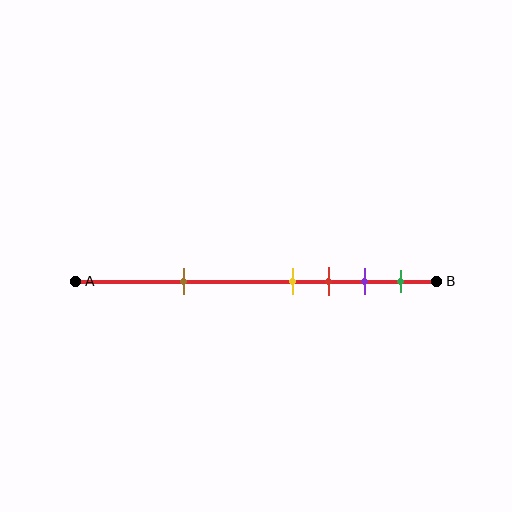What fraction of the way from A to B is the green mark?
The green mark is approximately 90% (0.9) of the way from A to B.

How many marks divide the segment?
There are 5 marks dividing the segment.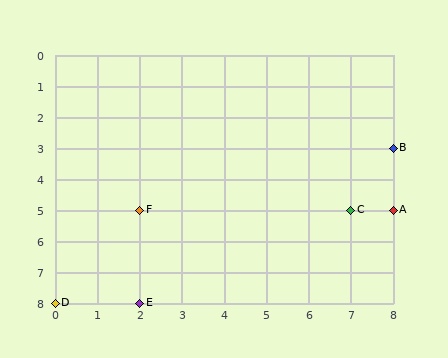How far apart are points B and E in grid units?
Points B and E are 6 columns and 5 rows apart (about 7.8 grid units diagonally).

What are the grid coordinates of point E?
Point E is at grid coordinates (2, 8).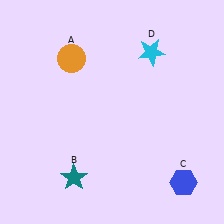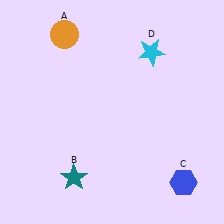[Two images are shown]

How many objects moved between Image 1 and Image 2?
1 object moved between the two images.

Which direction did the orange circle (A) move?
The orange circle (A) moved up.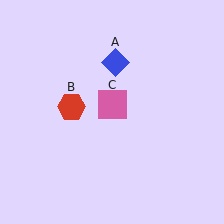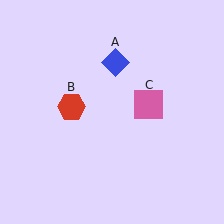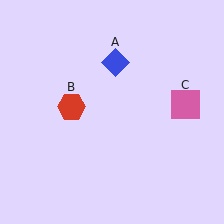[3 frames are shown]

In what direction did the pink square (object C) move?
The pink square (object C) moved right.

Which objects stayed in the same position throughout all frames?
Blue diamond (object A) and red hexagon (object B) remained stationary.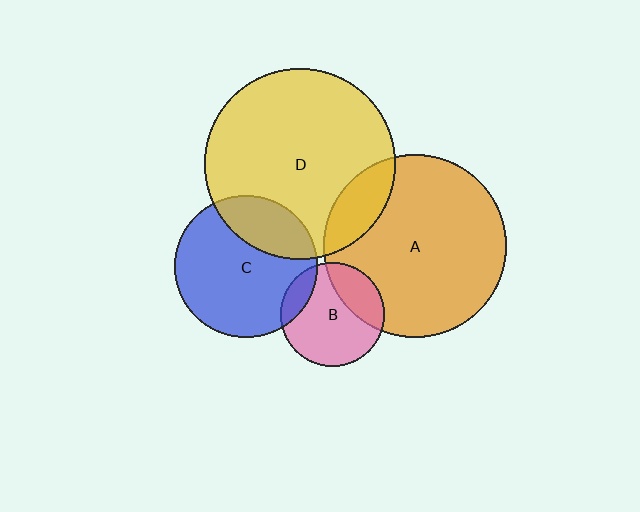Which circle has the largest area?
Circle D (yellow).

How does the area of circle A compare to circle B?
Approximately 3.1 times.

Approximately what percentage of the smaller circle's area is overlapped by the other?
Approximately 25%.